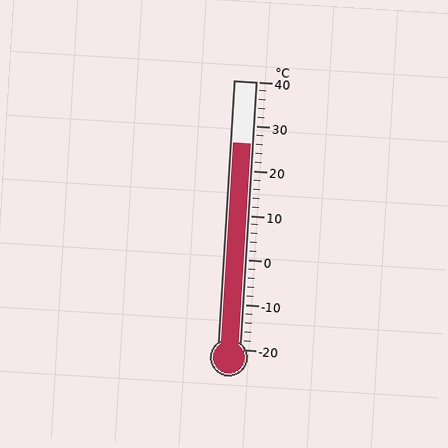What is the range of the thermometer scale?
The thermometer scale ranges from -20°C to 40°C.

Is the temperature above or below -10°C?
The temperature is above -10°C.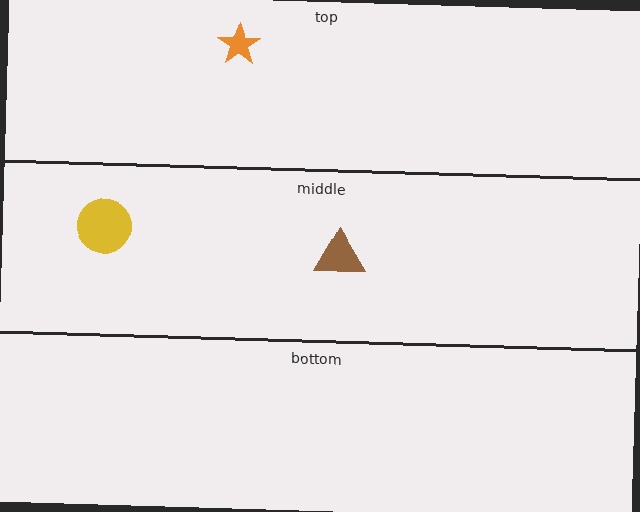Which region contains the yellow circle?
The middle region.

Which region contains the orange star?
The top region.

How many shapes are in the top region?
1.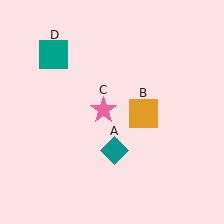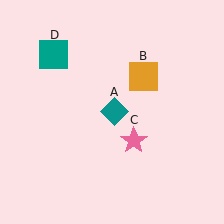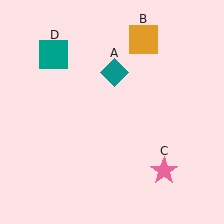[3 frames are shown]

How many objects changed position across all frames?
3 objects changed position: teal diamond (object A), orange square (object B), pink star (object C).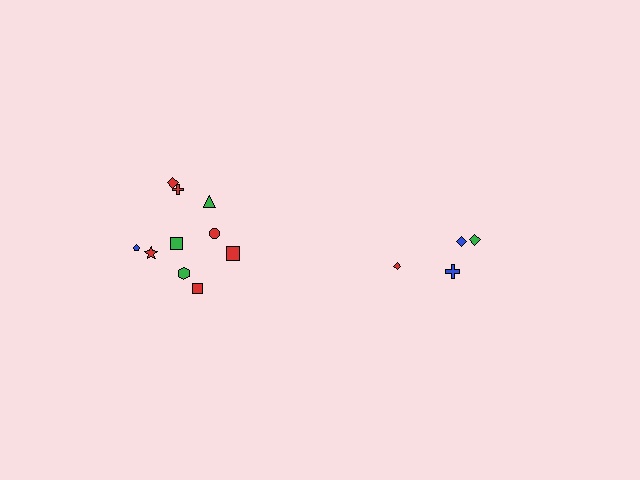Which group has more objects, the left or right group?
The left group.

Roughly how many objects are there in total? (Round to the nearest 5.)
Roughly 15 objects in total.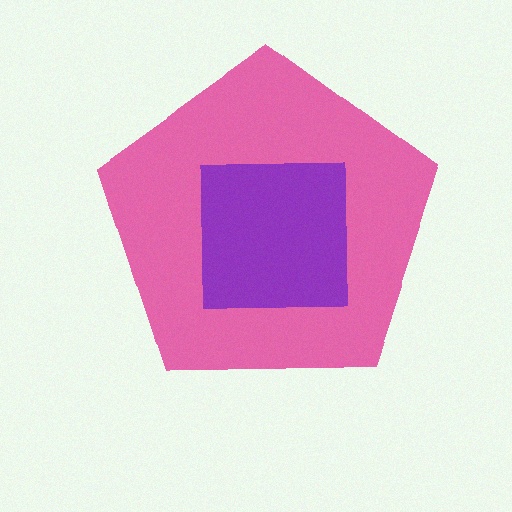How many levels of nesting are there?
2.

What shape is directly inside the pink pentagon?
The purple square.